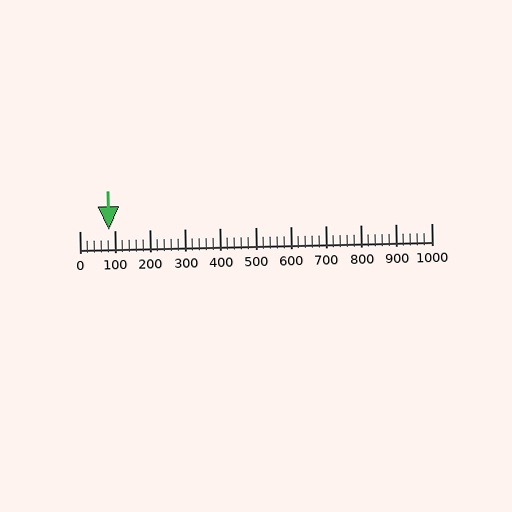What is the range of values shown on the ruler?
The ruler shows values from 0 to 1000.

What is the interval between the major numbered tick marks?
The major tick marks are spaced 100 units apart.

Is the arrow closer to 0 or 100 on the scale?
The arrow is closer to 100.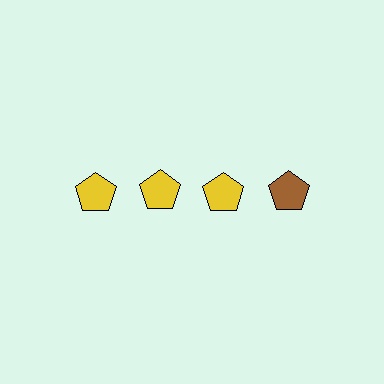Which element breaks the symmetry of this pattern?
The brown pentagon in the top row, second from right column breaks the symmetry. All other shapes are yellow pentagons.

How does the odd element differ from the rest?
It has a different color: brown instead of yellow.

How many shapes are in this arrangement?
There are 4 shapes arranged in a grid pattern.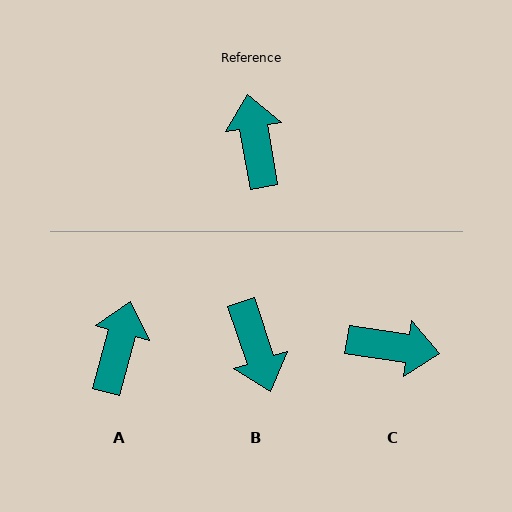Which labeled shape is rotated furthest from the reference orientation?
B, about 171 degrees away.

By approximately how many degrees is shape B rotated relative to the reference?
Approximately 171 degrees clockwise.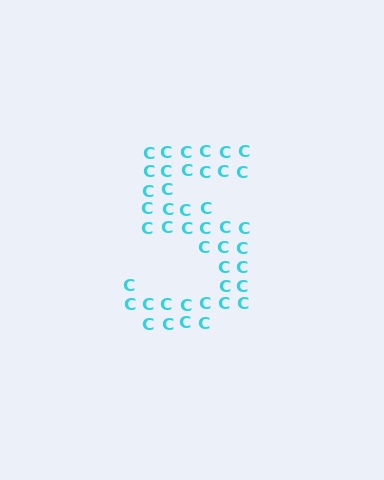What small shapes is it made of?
It is made of small letter C's.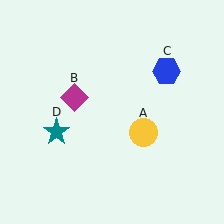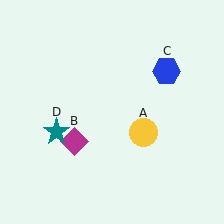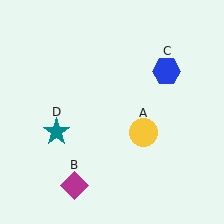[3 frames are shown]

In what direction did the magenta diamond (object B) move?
The magenta diamond (object B) moved down.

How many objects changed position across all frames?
1 object changed position: magenta diamond (object B).